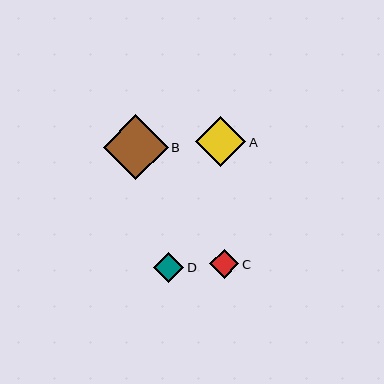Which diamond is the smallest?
Diamond C is the smallest with a size of approximately 30 pixels.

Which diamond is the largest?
Diamond B is the largest with a size of approximately 64 pixels.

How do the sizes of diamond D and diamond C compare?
Diamond D and diamond C are approximately the same size.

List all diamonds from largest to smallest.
From largest to smallest: B, A, D, C.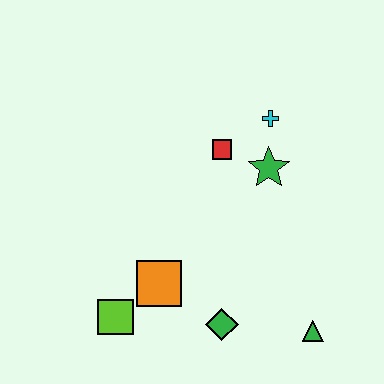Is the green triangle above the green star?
No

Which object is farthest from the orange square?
The cyan cross is farthest from the orange square.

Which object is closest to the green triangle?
The green diamond is closest to the green triangle.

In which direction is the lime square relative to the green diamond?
The lime square is to the left of the green diamond.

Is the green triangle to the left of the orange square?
No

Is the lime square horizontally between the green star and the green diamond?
No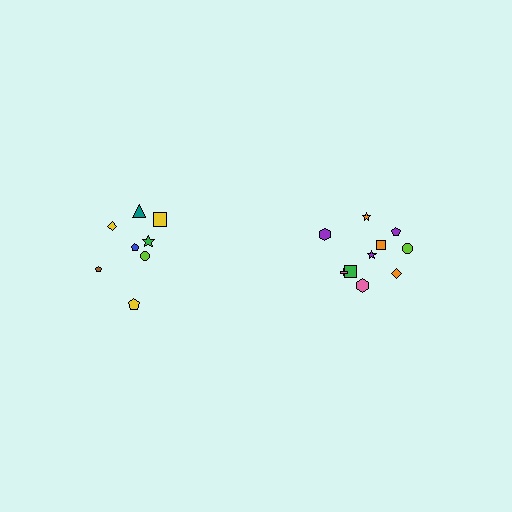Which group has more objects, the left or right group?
The right group.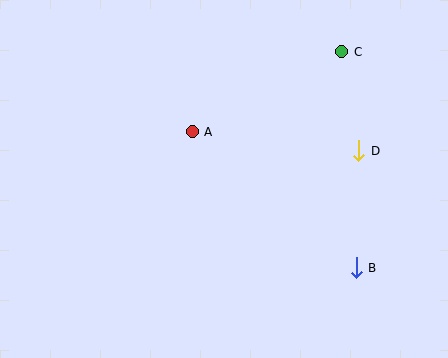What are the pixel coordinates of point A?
Point A is at (192, 132).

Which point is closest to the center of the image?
Point A at (192, 132) is closest to the center.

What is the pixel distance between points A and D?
The distance between A and D is 167 pixels.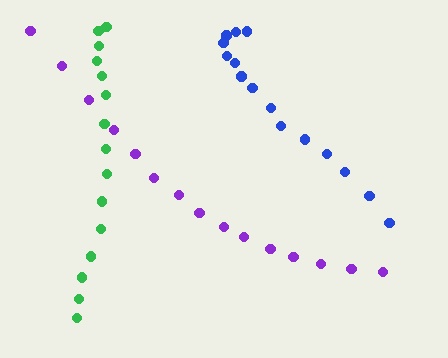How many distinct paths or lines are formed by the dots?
There are 3 distinct paths.